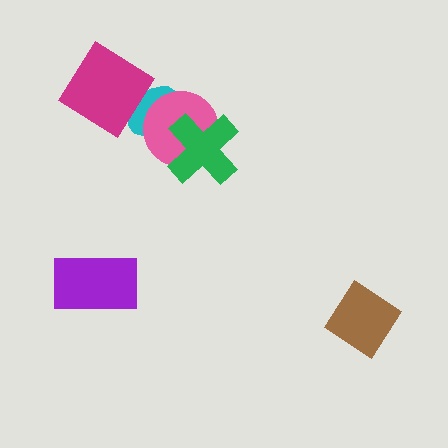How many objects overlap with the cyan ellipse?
2 objects overlap with the cyan ellipse.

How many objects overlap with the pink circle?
2 objects overlap with the pink circle.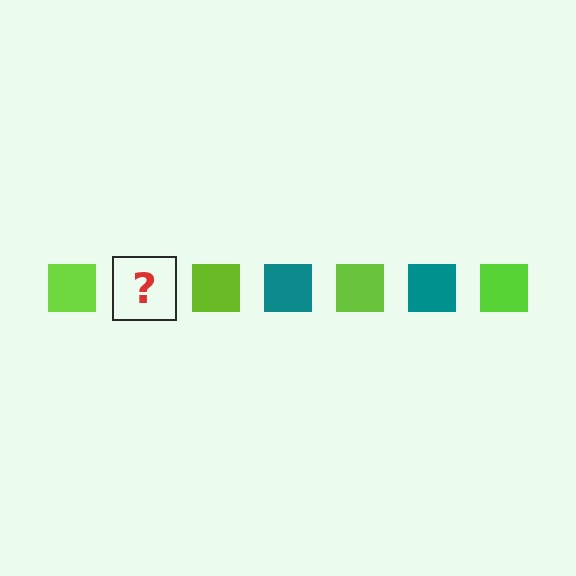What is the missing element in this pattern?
The missing element is a teal square.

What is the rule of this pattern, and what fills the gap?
The rule is that the pattern cycles through lime, teal squares. The gap should be filled with a teal square.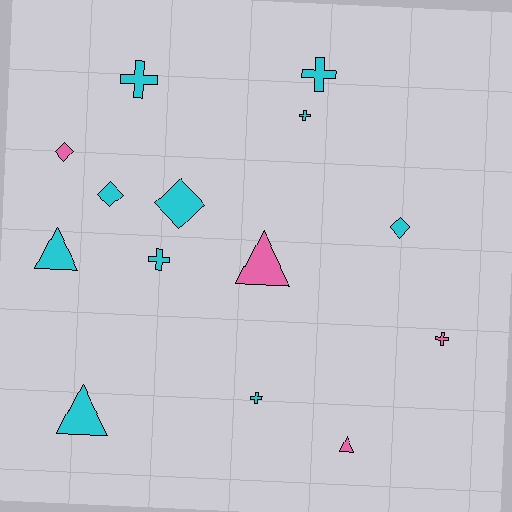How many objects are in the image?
There are 14 objects.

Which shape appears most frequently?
Cross, with 6 objects.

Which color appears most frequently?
Cyan, with 10 objects.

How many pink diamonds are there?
There is 1 pink diamond.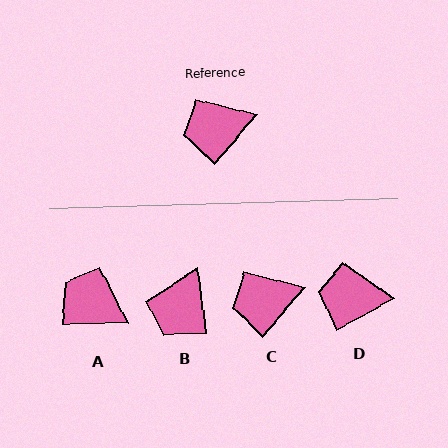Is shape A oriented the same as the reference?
No, it is off by about 49 degrees.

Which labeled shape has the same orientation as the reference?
C.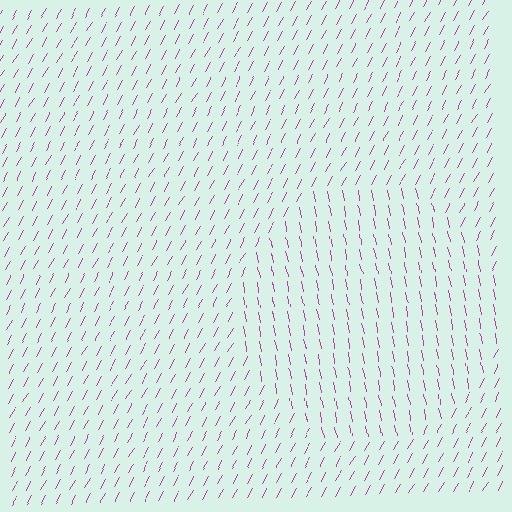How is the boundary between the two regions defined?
The boundary is defined purely by a change in line orientation (approximately 39 degrees difference). All lines are the same color and thickness.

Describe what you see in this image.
The image is filled with small magenta line segments. A circle region in the image has lines oriented differently from the surrounding lines, creating a visible texture boundary.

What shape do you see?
I see a circle.